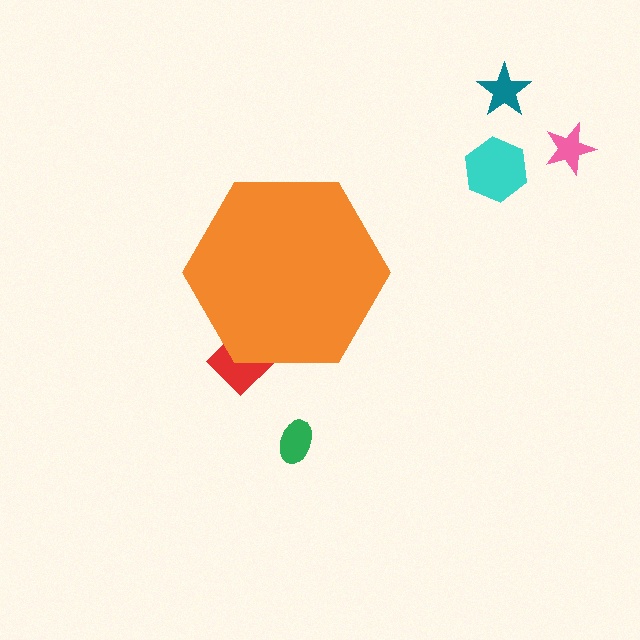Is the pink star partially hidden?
No, the pink star is fully visible.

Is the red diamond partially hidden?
Yes, the red diamond is partially hidden behind the orange hexagon.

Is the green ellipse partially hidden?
No, the green ellipse is fully visible.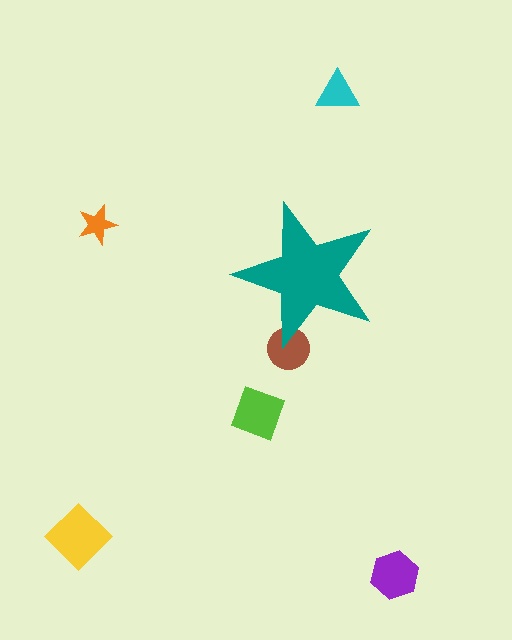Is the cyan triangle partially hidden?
No, the cyan triangle is fully visible.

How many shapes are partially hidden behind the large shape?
1 shape is partially hidden.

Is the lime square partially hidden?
No, the lime square is fully visible.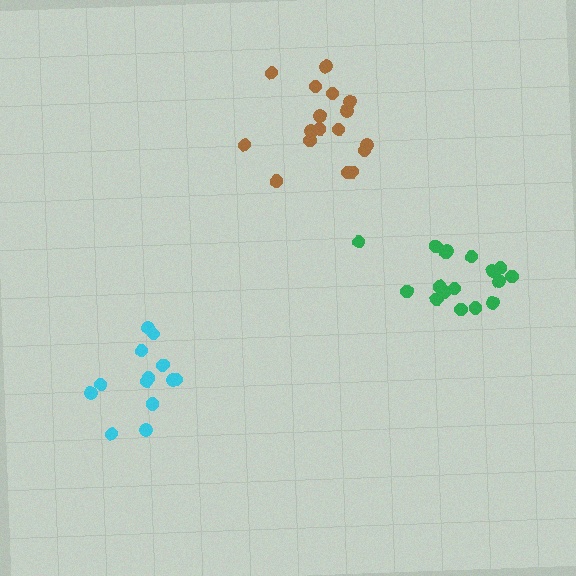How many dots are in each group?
Group 1: 13 dots, Group 2: 17 dots, Group 3: 17 dots (47 total).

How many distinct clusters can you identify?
There are 3 distinct clusters.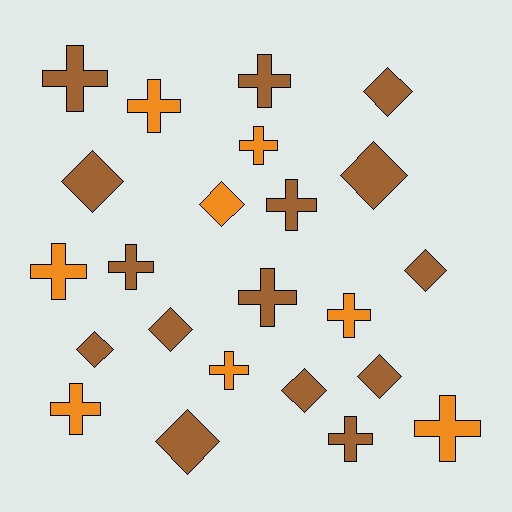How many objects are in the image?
There are 23 objects.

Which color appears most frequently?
Brown, with 15 objects.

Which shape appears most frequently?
Cross, with 13 objects.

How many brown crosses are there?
There are 6 brown crosses.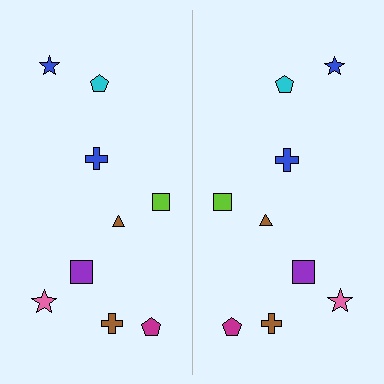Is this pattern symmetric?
Yes, this pattern has bilateral (reflection) symmetry.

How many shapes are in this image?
There are 18 shapes in this image.